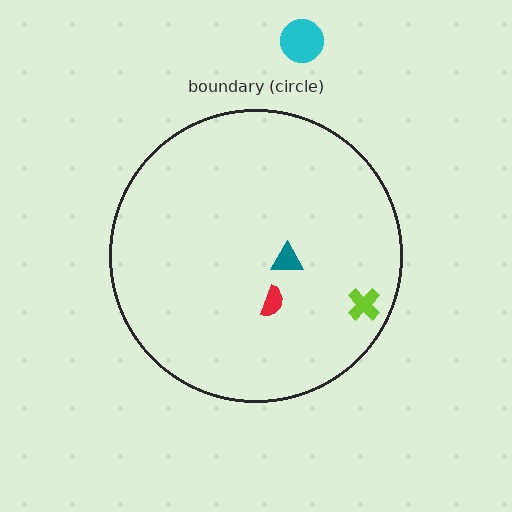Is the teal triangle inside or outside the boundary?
Inside.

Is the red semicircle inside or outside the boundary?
Inside.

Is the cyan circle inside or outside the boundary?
Outside.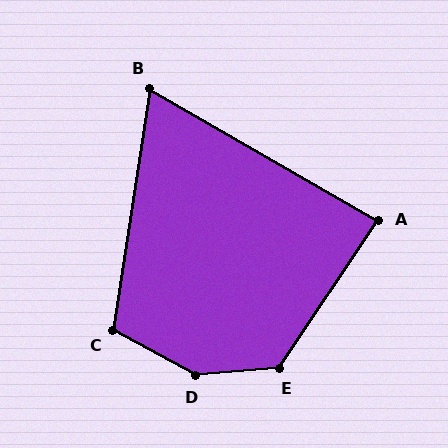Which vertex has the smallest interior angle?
B, at approximately 69 degrees.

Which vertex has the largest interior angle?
D, at approximately 146 degrees.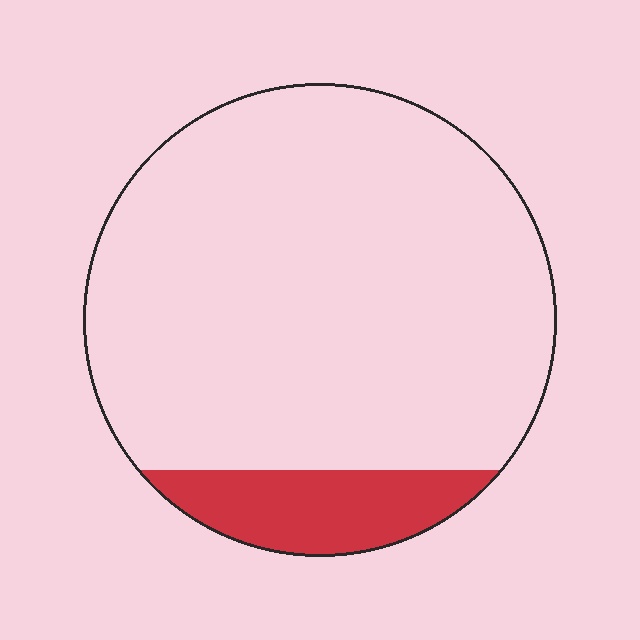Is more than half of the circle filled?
No.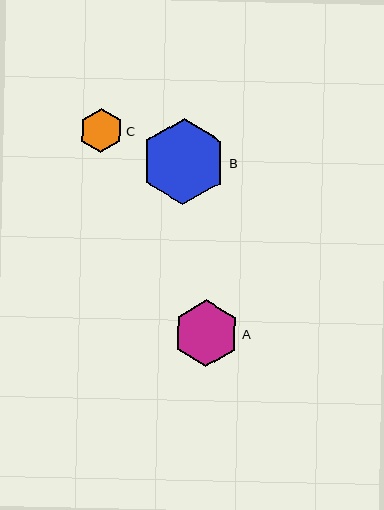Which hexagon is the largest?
Hexagon B is the largest with a size of approximately 86 pixels.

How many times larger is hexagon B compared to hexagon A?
Hexagon B is approximately 1.3 times the size of hexagon A.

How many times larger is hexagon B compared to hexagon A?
Hexagon B is approximately 1.3 times the size of hexagon A.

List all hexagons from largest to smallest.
From largest to smallest: B, A, C.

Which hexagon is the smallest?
Hexagon C is the smallest with a size of approximately 44 pixels.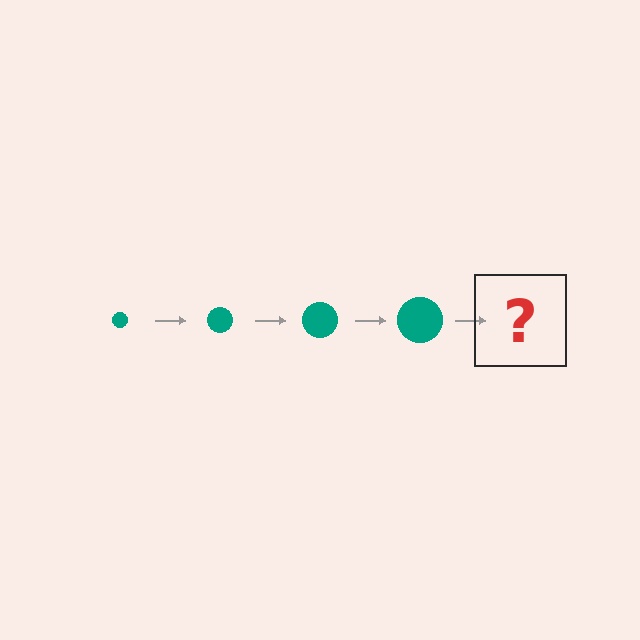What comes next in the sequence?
The next element should be a teal circle, larger than the previous one.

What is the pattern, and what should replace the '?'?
The pattern is that the circle gets progressively larger each step. The '?' should be a teal circle, larger than the previous one.